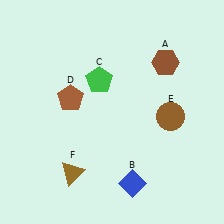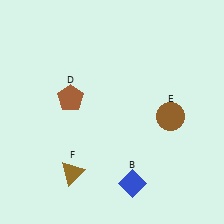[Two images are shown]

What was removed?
The green pentagon (C), the brown hexagon (A) were removed in Image 2.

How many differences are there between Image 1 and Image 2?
There are 2 differences between the two images.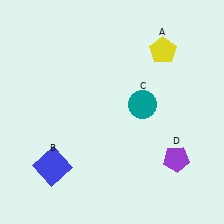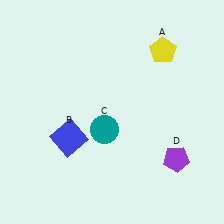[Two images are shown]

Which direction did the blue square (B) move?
The blue square (B) moved up.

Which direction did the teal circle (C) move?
The teal circle (C) moved left.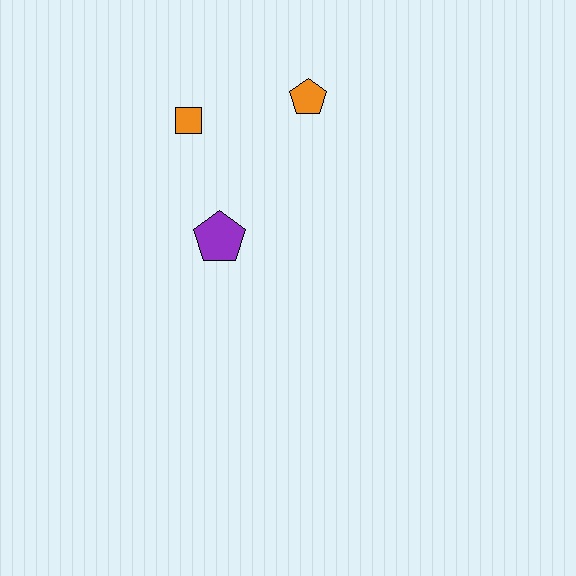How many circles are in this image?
There are no circles.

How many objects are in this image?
There are 3 objects.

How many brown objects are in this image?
There are no brown objects.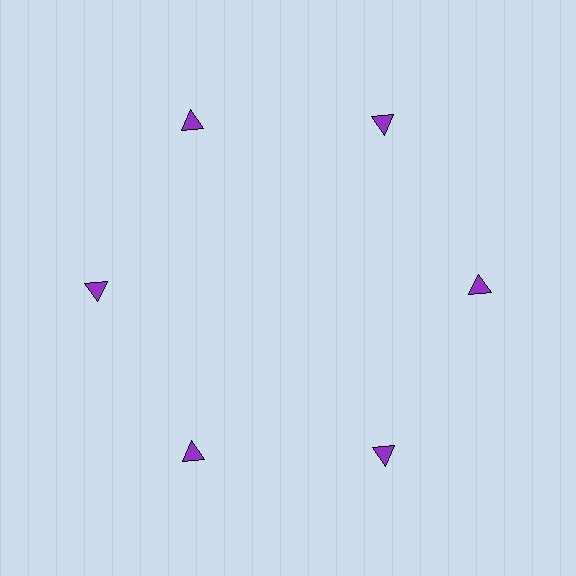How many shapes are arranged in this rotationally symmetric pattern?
There are 6 shapes, arranged in 6 groups of 1.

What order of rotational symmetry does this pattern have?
This pattern has 6-fold rotational symmetry.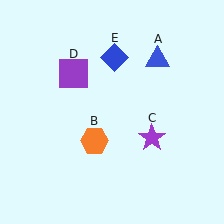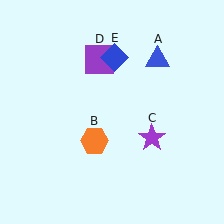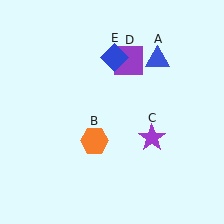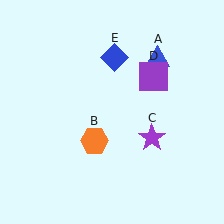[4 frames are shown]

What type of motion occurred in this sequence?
The purple square (object D) rotated clockwise around the center of the scene.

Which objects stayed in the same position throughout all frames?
Blue triangle (object A) and orange hexagon (object B) and purple star (object C) and blue diamond (object E) remained stationary.